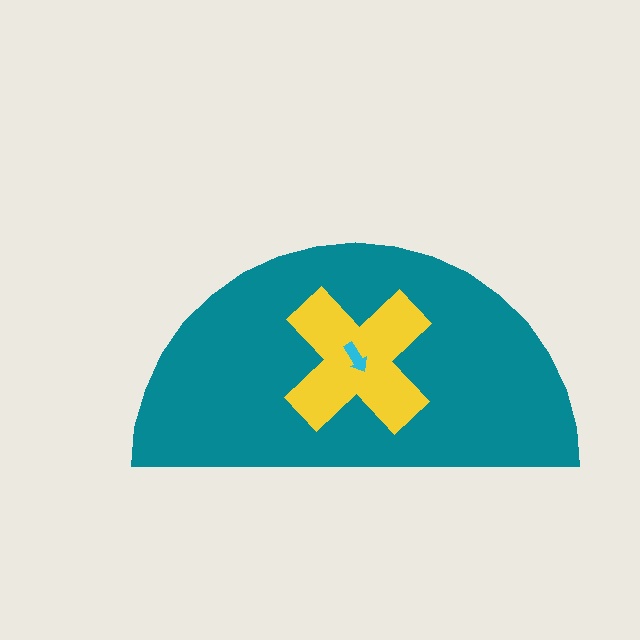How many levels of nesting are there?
3.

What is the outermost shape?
The teal semicircle.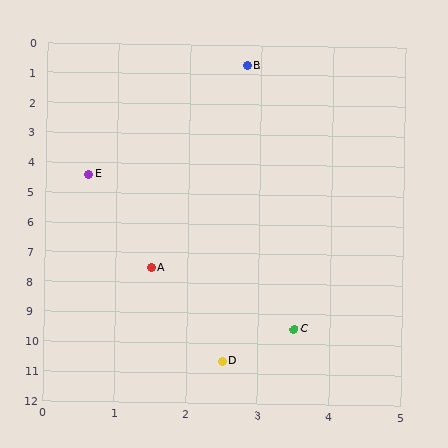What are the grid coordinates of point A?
Point A is at approximately (1.5, 7.5).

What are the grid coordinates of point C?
Point C is at approximately (3.5, 9.5).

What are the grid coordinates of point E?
Point E is at approximately (0.6, 4.4).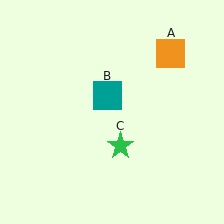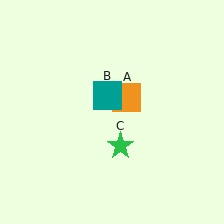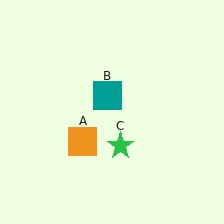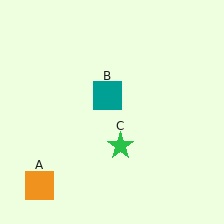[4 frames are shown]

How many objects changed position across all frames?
1 object changed position: orange square (object A).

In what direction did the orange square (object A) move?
The orange square (object A) moved down and to the left.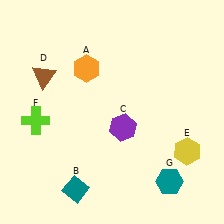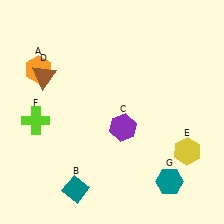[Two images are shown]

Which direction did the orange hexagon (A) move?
The orange hexagon (A) moved left.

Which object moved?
The orange hexagon (A) moved left.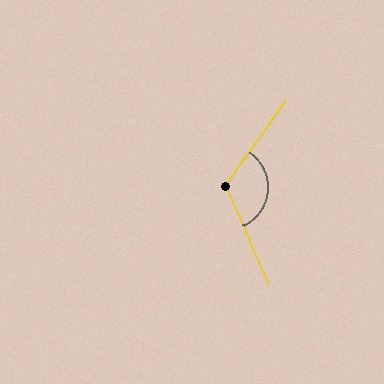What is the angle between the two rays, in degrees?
Approximately 121 degrees.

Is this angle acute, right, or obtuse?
It is obtuse.